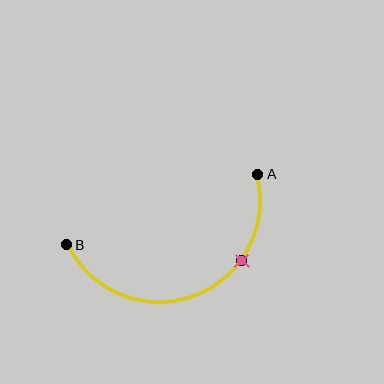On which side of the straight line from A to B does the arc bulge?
The arc bulges below the straight line connecting A and B.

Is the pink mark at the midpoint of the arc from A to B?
No. The pink mark lies on the arc but is closer to endpoint A. The arc midpoint would be at the point on the curve equidistant along the arc from both A and B.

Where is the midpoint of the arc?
The arc midpoint is the point on the curve farthest from the straight line joining A and B. It sits below that line.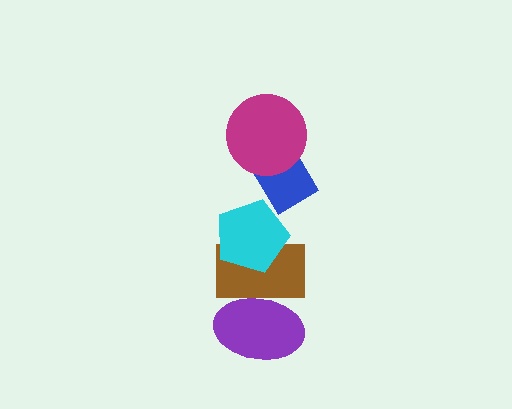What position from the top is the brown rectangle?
The brown rectangle is 4th from the top.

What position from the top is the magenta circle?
The magenta circle is 1st from the top.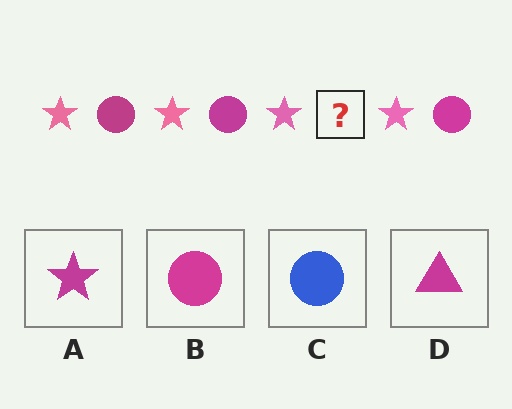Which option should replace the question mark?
Option B.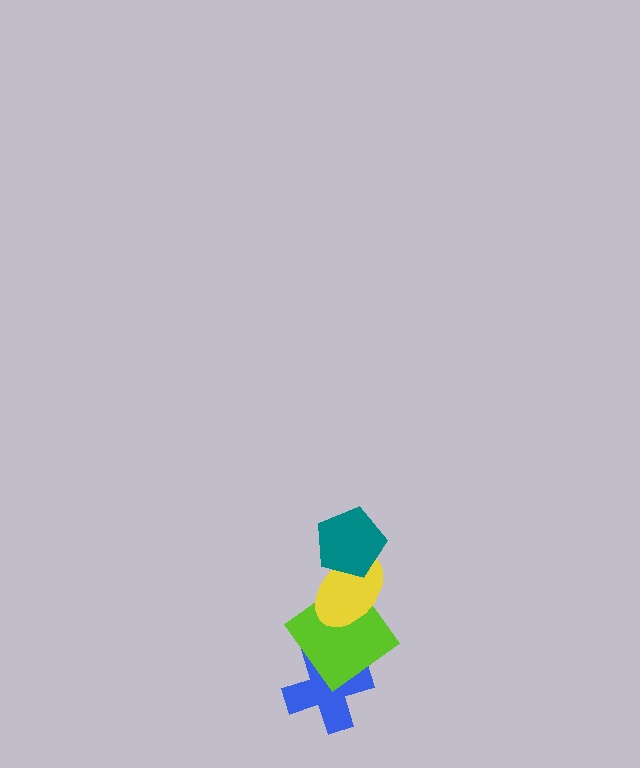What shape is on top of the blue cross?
The lime diamond is on top of the blue cross.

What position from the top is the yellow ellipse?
The yellow ellipse is 2nd from the top.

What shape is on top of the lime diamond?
The yellow ellipse is on top of the lime diamond.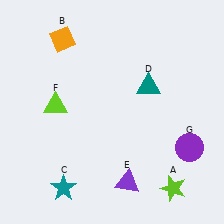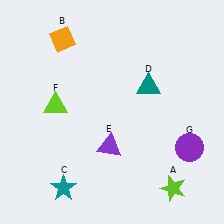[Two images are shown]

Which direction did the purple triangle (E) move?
The purple triangle (E) moved up.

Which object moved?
The purple triangle (E) moved up.